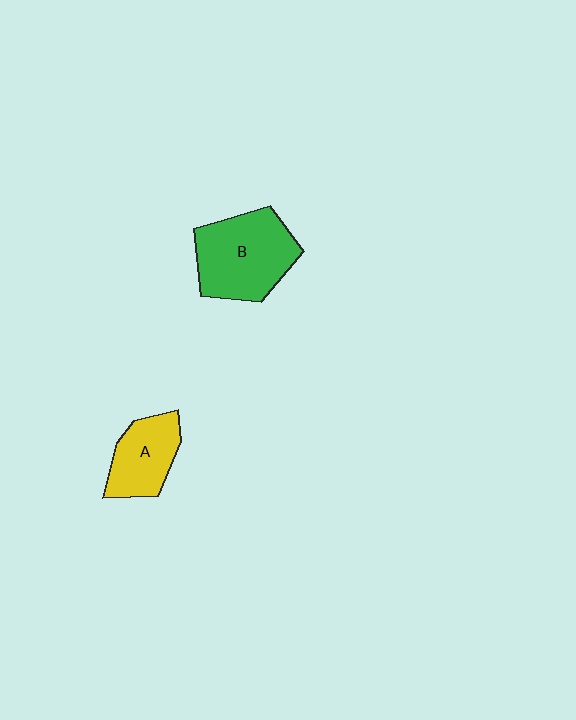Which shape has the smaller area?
Shape A (yellow).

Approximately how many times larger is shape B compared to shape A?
Approximately 1.6 times.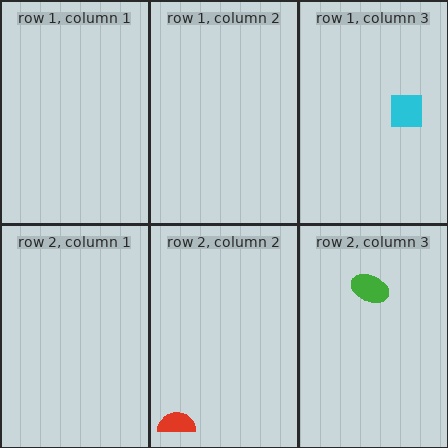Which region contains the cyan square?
The row 1, column 3 region.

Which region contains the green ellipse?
The row 2, column 3 region.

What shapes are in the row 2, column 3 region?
The green ellipse.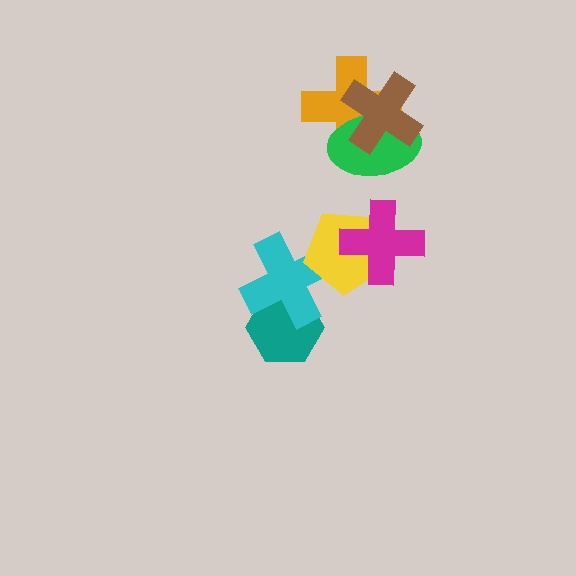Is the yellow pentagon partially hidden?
Yes, it is partially covered by another shape.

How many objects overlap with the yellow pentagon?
2 objects overlap with the yellow pentagon.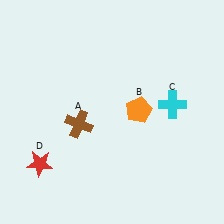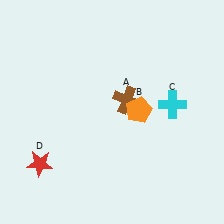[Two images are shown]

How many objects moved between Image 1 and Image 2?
1 object moved between the two images.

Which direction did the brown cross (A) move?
The brown cross (A) moved right.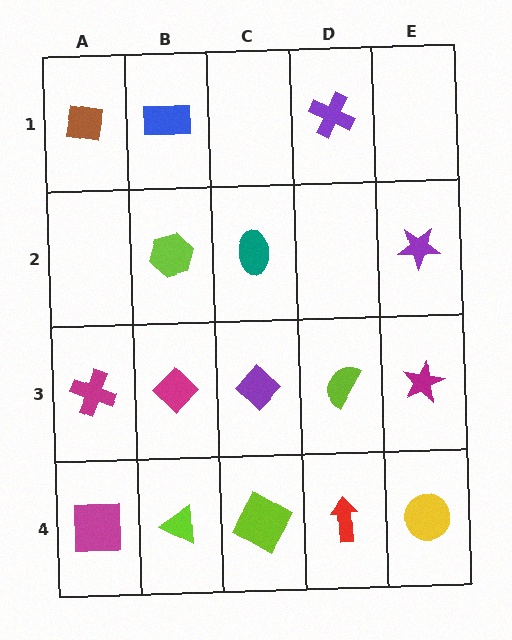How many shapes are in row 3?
5 shapes.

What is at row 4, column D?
A red arrow.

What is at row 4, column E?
A yellow circle.